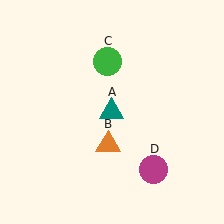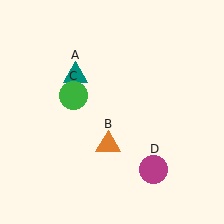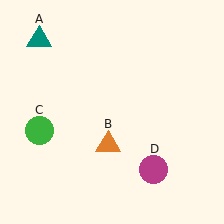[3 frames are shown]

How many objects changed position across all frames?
2 objects changed position: teal triangle (object A), green circle (object C).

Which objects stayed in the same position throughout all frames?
Orange triangle (object B) and magenta circle (object D) remained stationary.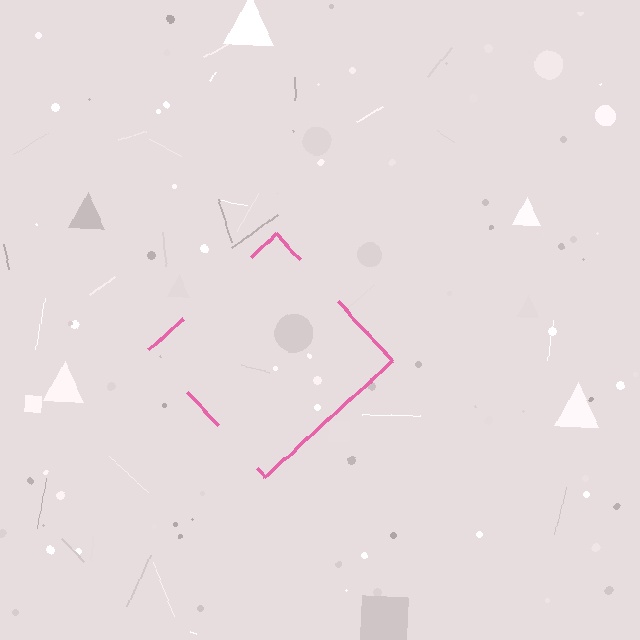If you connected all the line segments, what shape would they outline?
They would outline a diamond.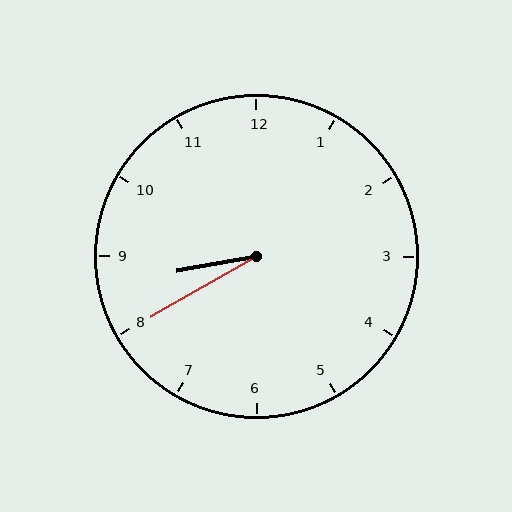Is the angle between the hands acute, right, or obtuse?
It is acute.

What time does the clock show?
8:40.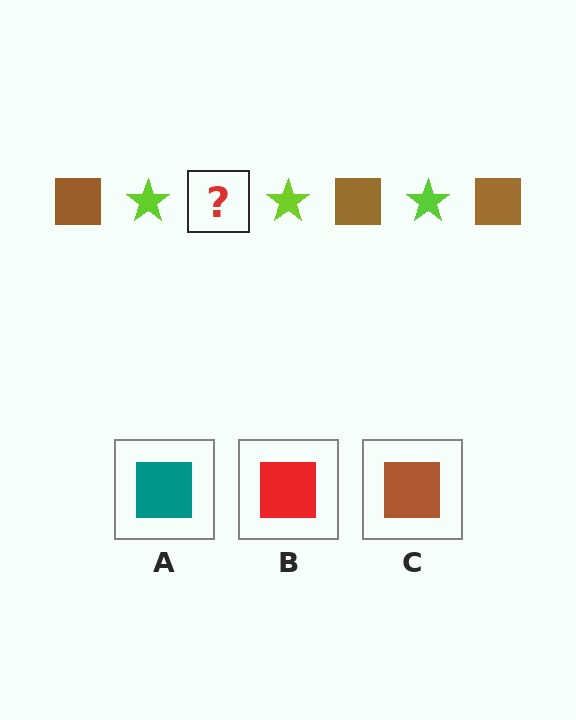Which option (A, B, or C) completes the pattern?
C.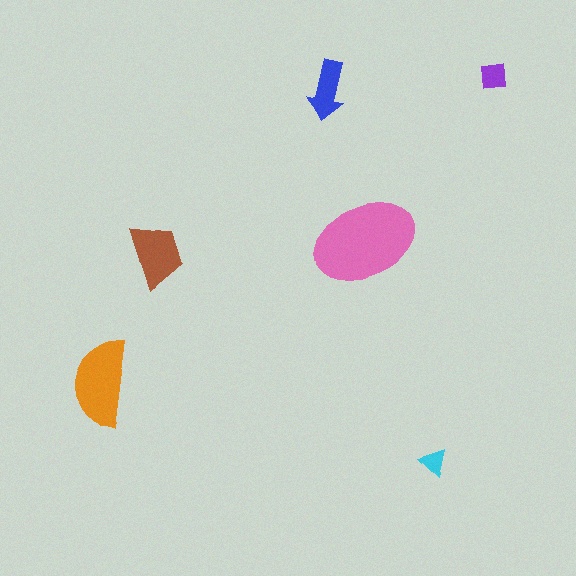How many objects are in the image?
There are 6 objects in the image.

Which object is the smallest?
The cyan triangle.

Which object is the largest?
The pink ellipse.